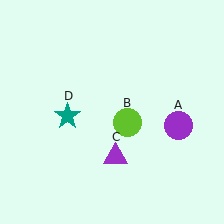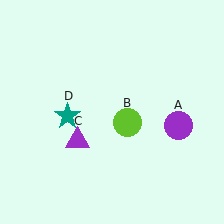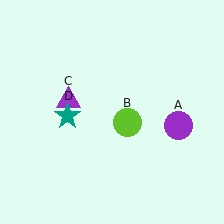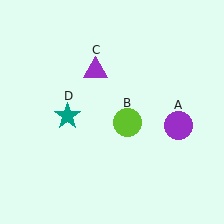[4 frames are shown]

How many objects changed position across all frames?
1 object changed position: purple triangle (object C).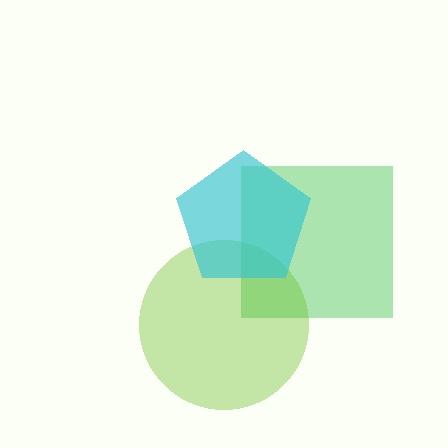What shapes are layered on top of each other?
The layered shapes are: a green square, a lime circle, a cyan pentagon.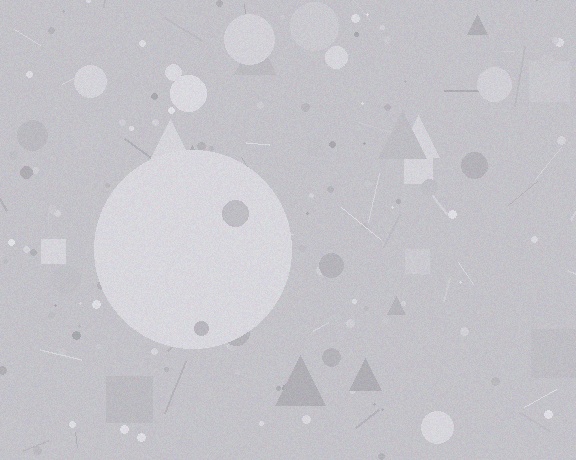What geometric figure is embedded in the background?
A circle is embedded in the background.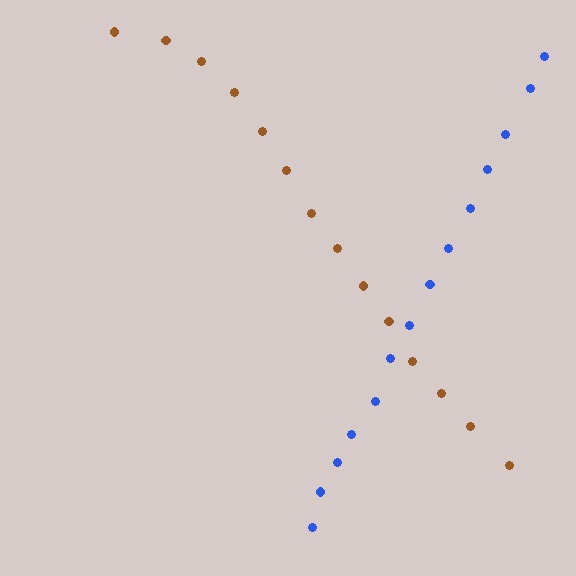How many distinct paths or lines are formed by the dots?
There are 2 distinct paths.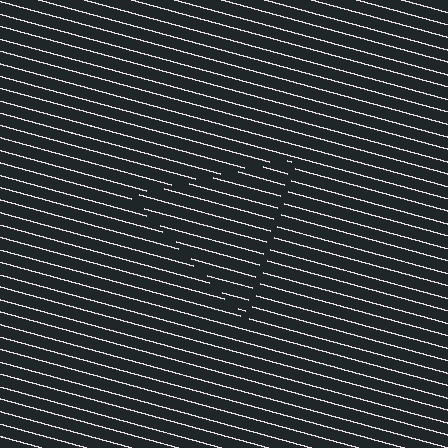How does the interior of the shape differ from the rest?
The interior of the shape contains the same grating, shifted by half a period — the contour is defined by the phase discontinuity where line-ends from the inner and outer gratings abut.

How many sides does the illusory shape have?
3 sides — the line-ends trace a triangle.